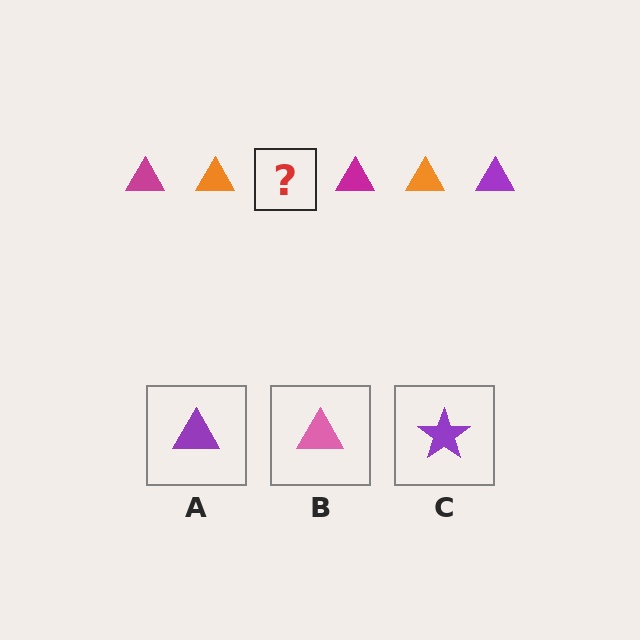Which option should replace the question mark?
Option A.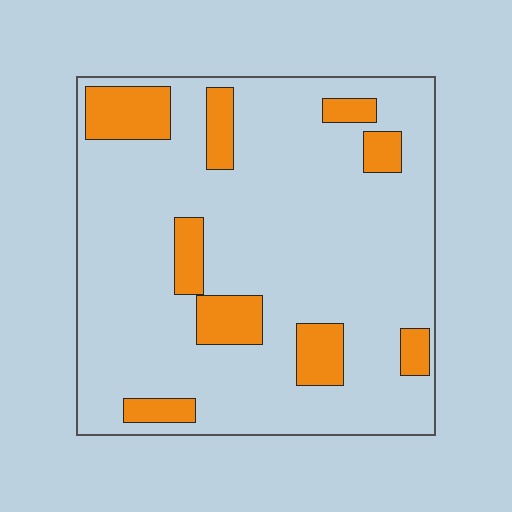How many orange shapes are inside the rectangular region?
9.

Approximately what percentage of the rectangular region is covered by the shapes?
Approximately 15%.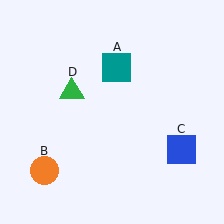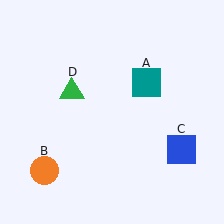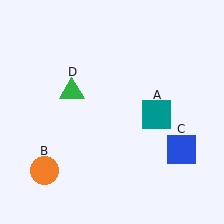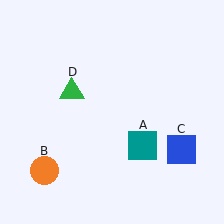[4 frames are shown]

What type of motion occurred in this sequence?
The teal square (object A) rotated clockwise around the center of the scene.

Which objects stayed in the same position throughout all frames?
Orange circle (object B) and blue square (object C) and green triangle (object D) remained stationary.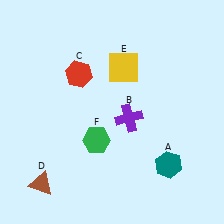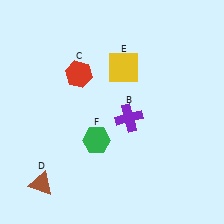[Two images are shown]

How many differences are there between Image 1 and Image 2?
There is 1 difference between the two images.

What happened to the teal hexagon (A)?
The teal hexagon (A) was removed in Image 2. It was in the bottom-right area of Image 1.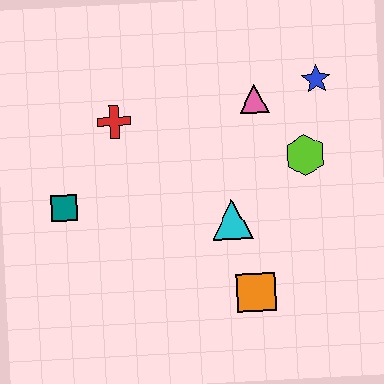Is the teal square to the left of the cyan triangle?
Yes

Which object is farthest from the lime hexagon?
The teal square is farthest from the lime hexagon.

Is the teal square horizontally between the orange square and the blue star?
No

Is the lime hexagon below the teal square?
No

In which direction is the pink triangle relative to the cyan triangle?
The pink triangle is above the cyan triangle.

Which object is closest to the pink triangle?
The blue star is closest to the pink triangle.